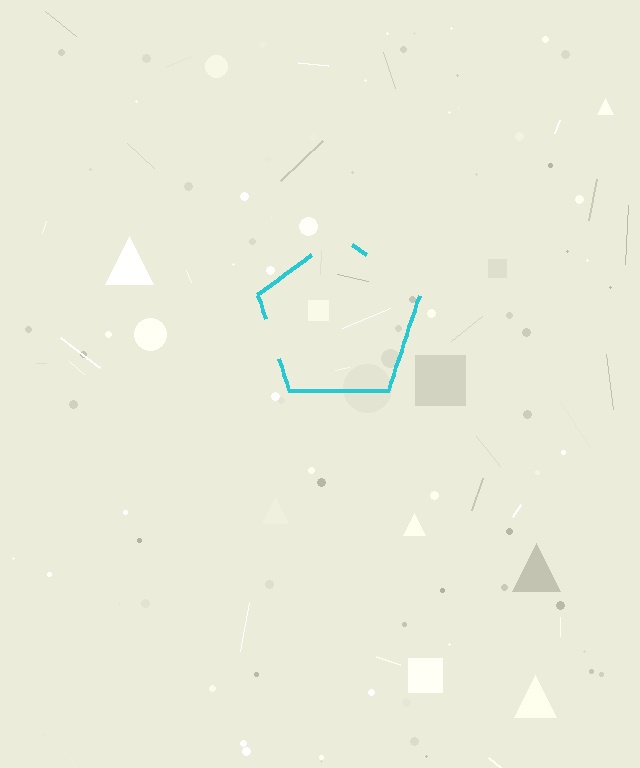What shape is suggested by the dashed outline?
The dashed outline suggests a pentagon.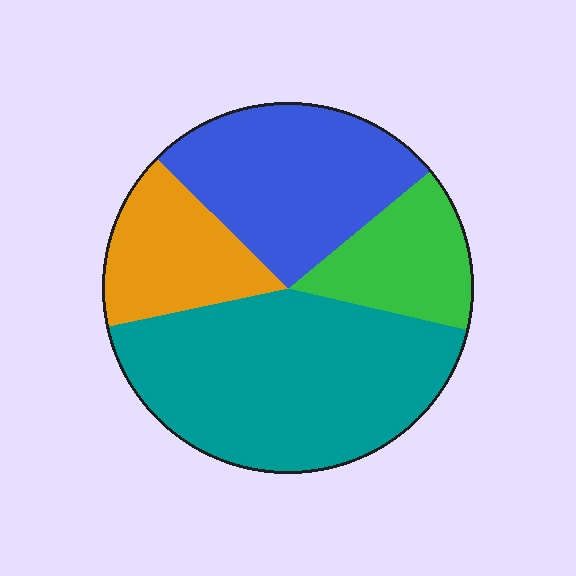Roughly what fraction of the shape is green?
Green takes up less than a sixth of the shape.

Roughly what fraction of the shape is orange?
Orange takes up about one sixth (1/6) of the shape.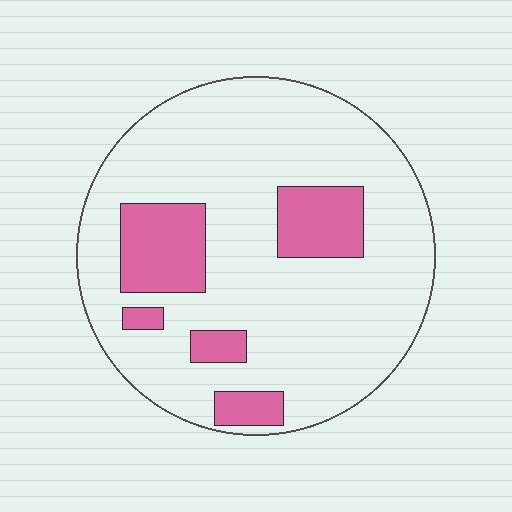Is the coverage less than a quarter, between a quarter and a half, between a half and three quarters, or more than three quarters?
Less than a quarter.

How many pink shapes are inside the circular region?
5.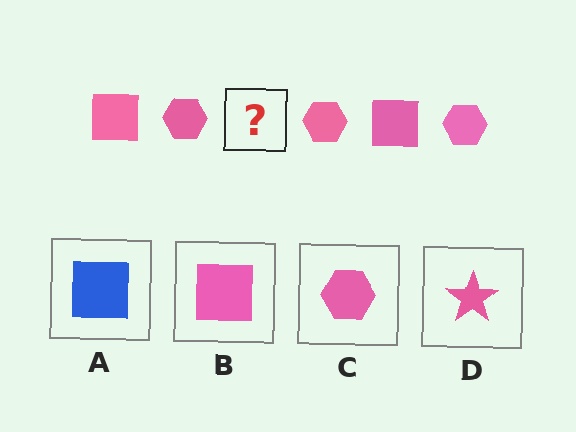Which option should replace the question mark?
Option B.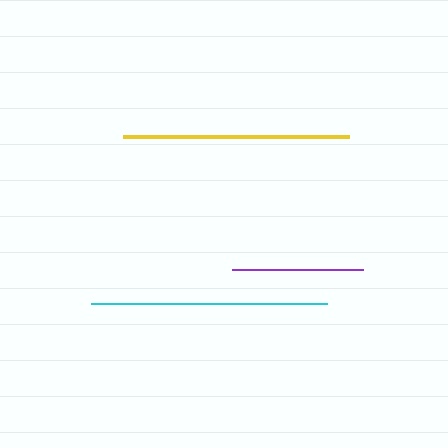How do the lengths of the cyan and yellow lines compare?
The cyan and yellow lines are approximately the same length.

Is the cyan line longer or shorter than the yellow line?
The cyan line is longer than the yellow line.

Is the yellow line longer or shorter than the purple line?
The yellow line is longer than the purple line.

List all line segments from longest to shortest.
From longest to shortest: cyan, yellow, purple.